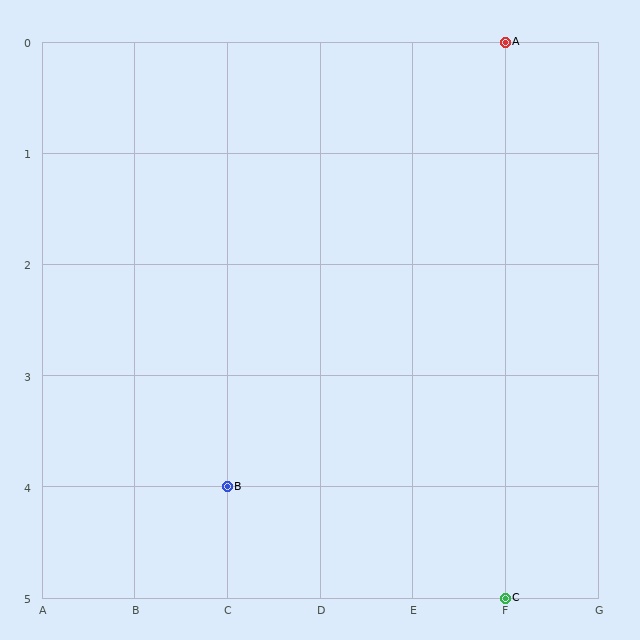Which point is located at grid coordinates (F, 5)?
Point C is at (F, 5).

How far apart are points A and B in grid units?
Points A and B are 3 columns and 4 rows apart (about 5.0 grid units diagonally).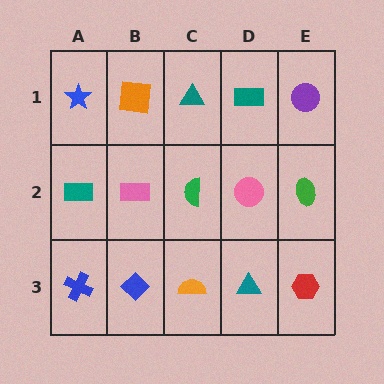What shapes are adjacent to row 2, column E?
A purple circle (row 1, column E), a red hexagon (row 3, column E), a pink circle (row 2, column D).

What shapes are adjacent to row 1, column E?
A green ellipse (row 2, column E), a teal rectangle (row 1, column D).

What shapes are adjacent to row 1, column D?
A pink circle (row 2, column D), a teal triangle (row 1, column C), a purple circle (row 1, column E).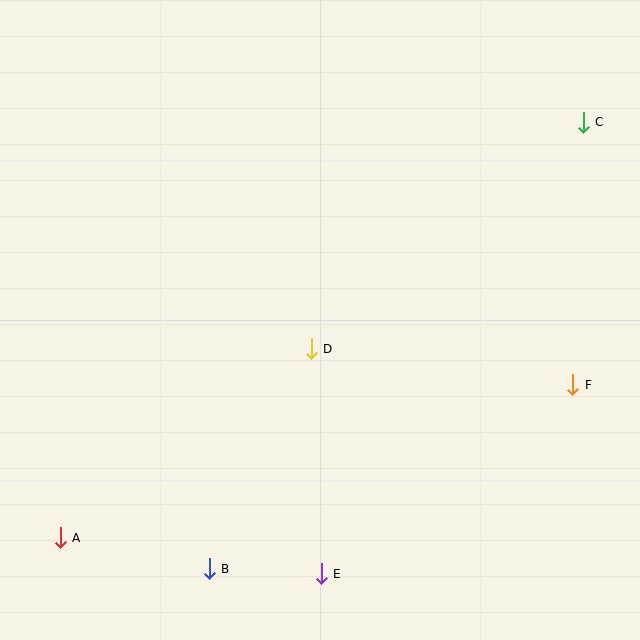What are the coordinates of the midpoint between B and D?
The midpoint between B and D is at (260, 459).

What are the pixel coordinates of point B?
Point B is at (209, 569).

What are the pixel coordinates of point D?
Point D is at (311, 349).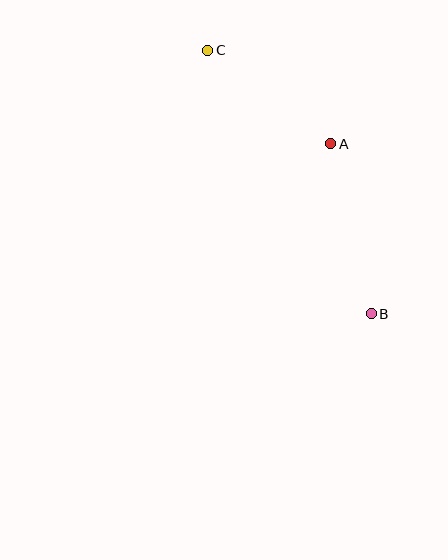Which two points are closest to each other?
Points A and C are closest to each other.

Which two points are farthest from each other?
Points B and C are farthest from each other.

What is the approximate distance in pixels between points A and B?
The distance between A and B is approximately 175 pixels.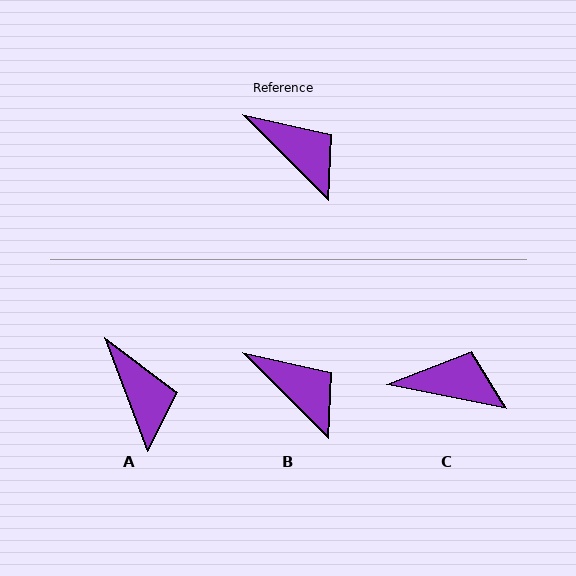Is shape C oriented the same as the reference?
No, it is off by about 34 degrees.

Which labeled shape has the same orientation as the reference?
B.